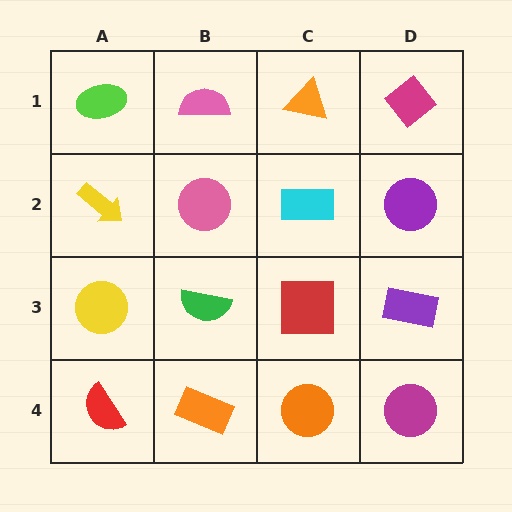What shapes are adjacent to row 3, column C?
A cyan rectangle (row 2, column C), an orange circle (row 4, column C), a green semicircle (row 3, column B), a purple rectangle (row 3, column D).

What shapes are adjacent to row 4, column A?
A yellow circle (row 3, column A), an orange rectangle (row 4, column B).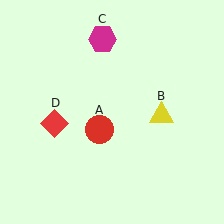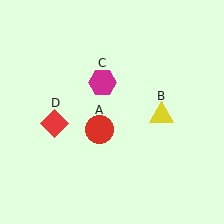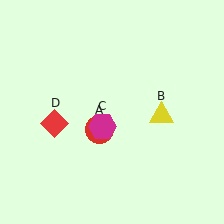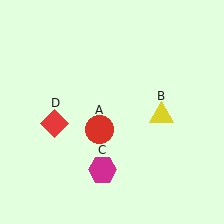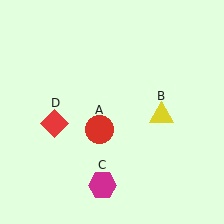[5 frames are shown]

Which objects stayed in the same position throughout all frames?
Red circle (object A) and yellow triangle (object B) and red diamond (object D) remained stationary.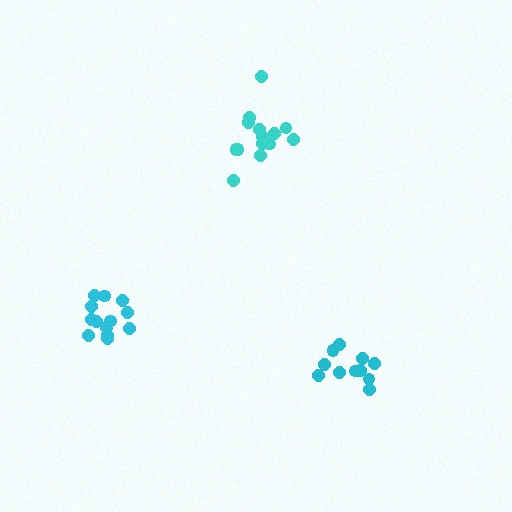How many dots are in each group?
Group 1: 14 dots, Group 2: 13 dots, Group 3: 11 dots (38 total).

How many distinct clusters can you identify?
There are 3 distinct clusters.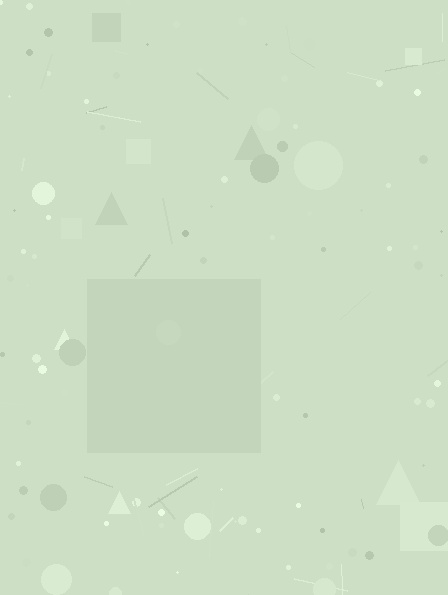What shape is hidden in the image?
A square is hidden in the image.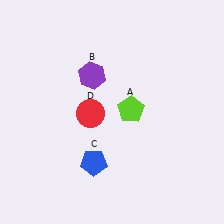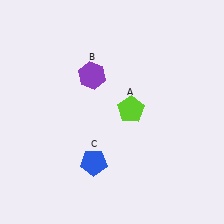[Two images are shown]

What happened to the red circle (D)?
The red circle (D) was removed in Image 2. It was in the bottom-left area of Image 1.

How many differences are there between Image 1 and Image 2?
There is 1 difference between the two images.